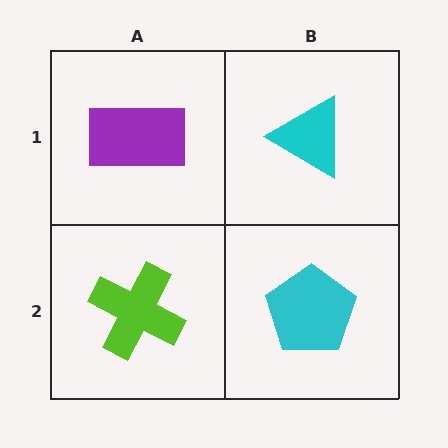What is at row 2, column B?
A cyan pentagon.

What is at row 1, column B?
A cyan triangle.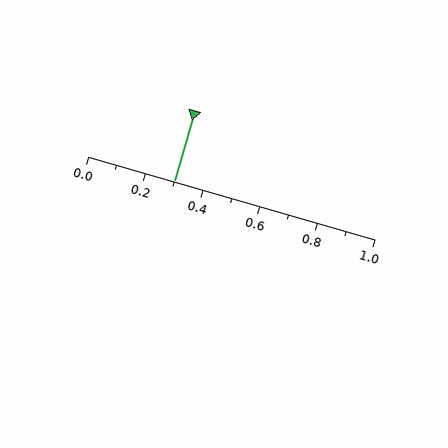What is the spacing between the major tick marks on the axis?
The major ticks are spaced 0.2 apart.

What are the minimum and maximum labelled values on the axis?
The axis runs from 0.0 to 1.0.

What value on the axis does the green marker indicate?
The marker indicates approximately 0.3.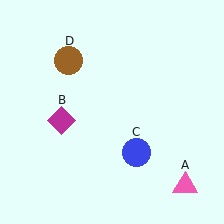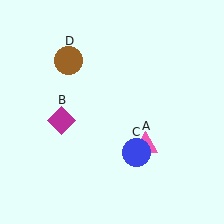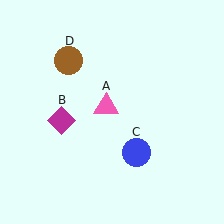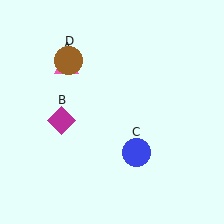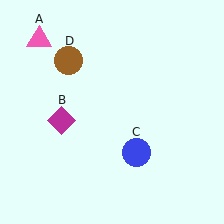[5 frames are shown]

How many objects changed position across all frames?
1 object changed position: pink triangle (object A).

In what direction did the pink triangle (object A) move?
The pink triangle (object A) moved up and to the left.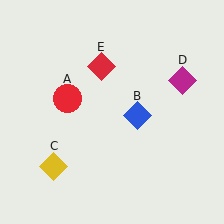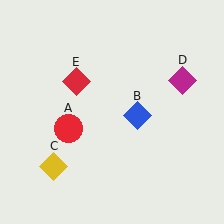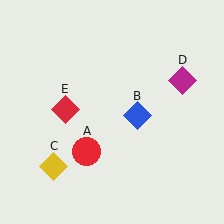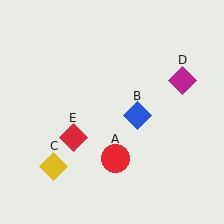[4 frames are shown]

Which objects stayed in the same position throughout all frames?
Blue diamond (object B) and yellow diamond (object C) and magenta diamond (object D) remained stationary.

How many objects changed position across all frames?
2 objects changed position: red circle (object A), red diamond (object E).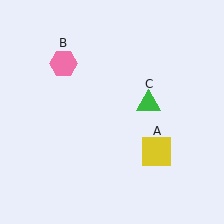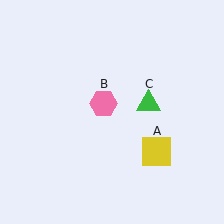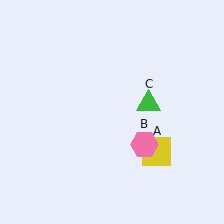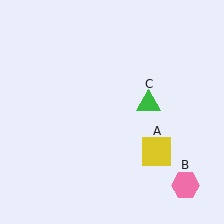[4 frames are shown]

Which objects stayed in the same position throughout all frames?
Yellow square (object A) and green triangle (object C) remained stationary.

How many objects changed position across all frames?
1 object changed position: pink hexagon (object B).